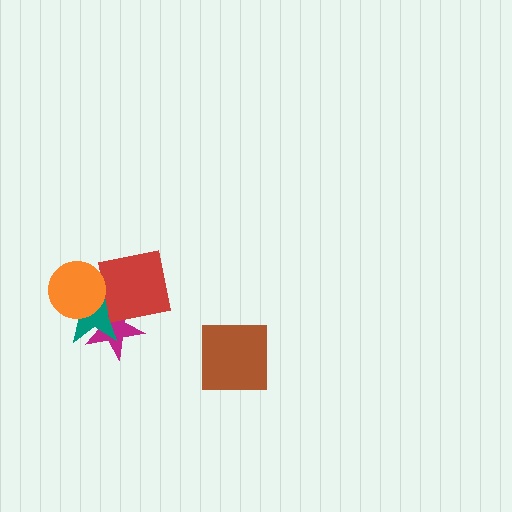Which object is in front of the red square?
The orange circle is in front of the red square.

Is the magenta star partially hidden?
Yes, it is partially covered by another shape.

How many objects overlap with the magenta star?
3 objects overlap with the magenta star.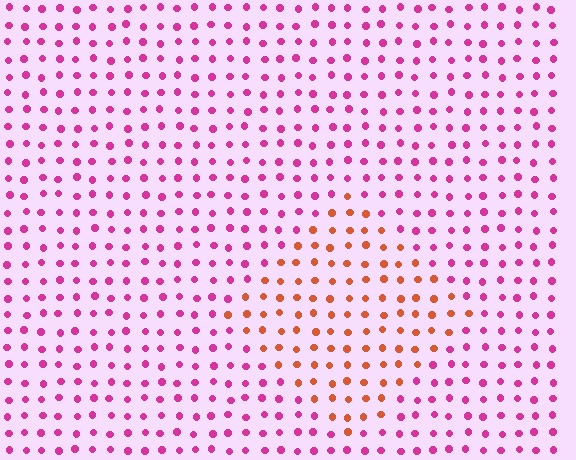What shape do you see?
I see a diamond.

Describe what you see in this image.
The image is filled with small magenta elements in a uniform arrangement. A diamond-shaped region is visible where the elements are tinted to a slightly different hue, forming a subtle color boundary.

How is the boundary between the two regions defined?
The boundary is defined purely by a slight shift in hue (about 53 degrees). Spacing, size, and orientation are identical on both sides.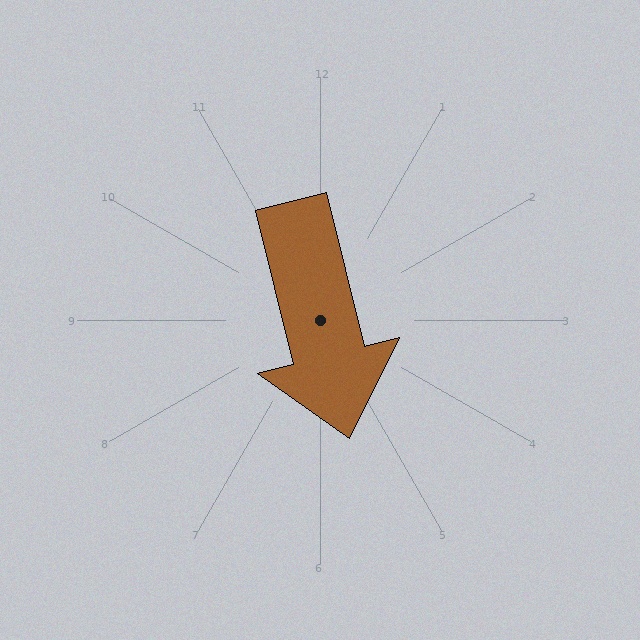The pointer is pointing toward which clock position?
Roughly 6 o'clock.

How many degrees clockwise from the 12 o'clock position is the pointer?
Approximately 166 degrees.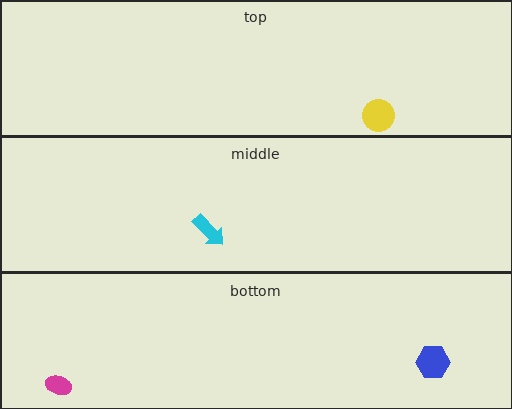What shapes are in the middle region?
The cyan arrow.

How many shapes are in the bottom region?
2.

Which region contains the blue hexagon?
The bottom region.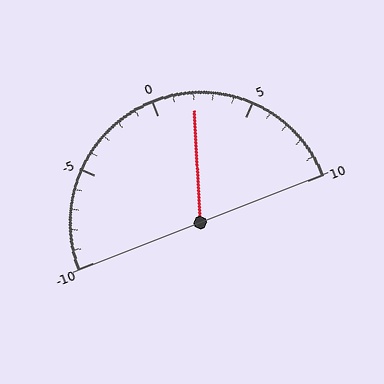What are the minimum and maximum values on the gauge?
The gauge ranges from -10 to 10.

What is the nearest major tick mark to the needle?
The nearest major tick mark is 0.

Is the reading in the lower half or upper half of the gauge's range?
The reading is in the upper half of the range (-10 to 10).